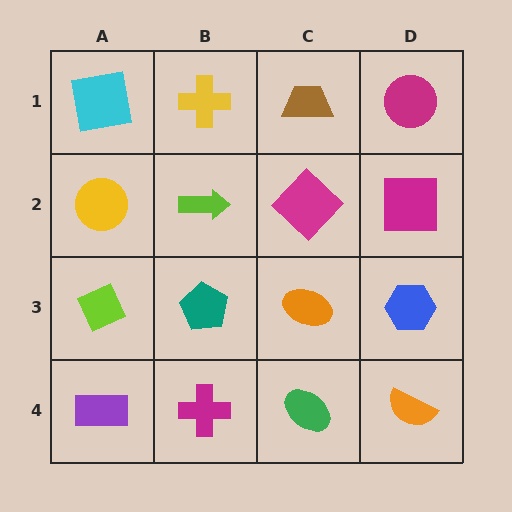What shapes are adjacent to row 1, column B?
A lime arrow (row 2, column B), a cyan square (row 1, column A), a brown trapezoid (row 1, column C).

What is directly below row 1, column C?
A magenta diamond.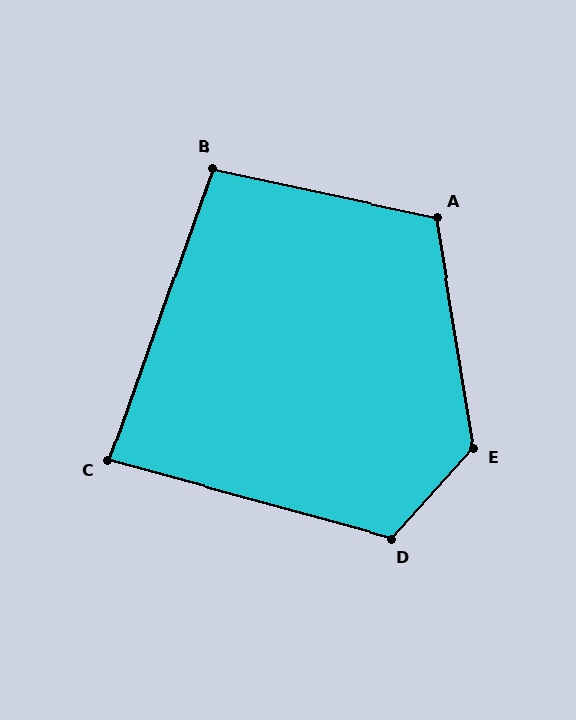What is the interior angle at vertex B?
Approximately 97 degrees (obtuse).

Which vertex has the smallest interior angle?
C, at approximately 86 degrees.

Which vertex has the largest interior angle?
E, at approximately 128 degrees.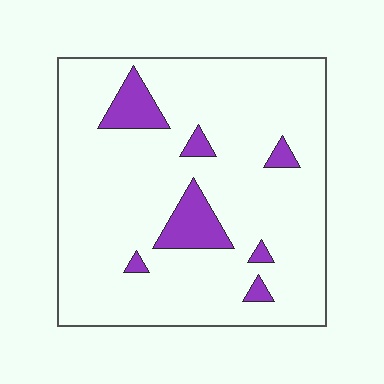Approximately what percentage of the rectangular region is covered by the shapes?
Approximately 10%.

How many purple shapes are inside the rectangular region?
7.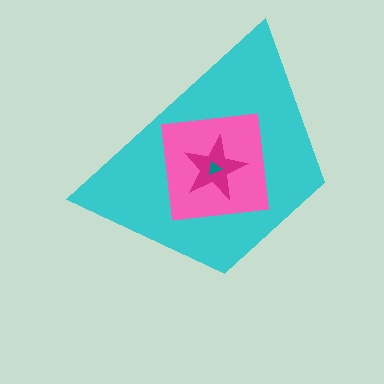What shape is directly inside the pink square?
The magenta star.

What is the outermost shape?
The cyan trapezoid.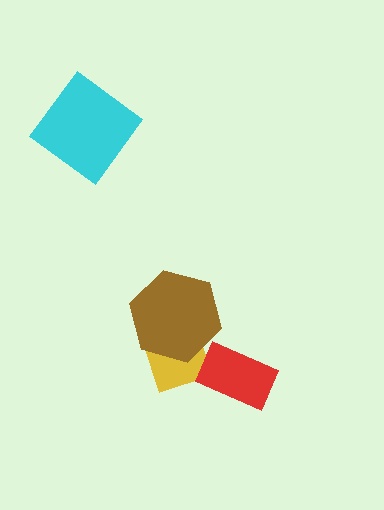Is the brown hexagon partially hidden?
No, no other shape covers it.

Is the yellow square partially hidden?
Yes, it is partially covered by another shape.